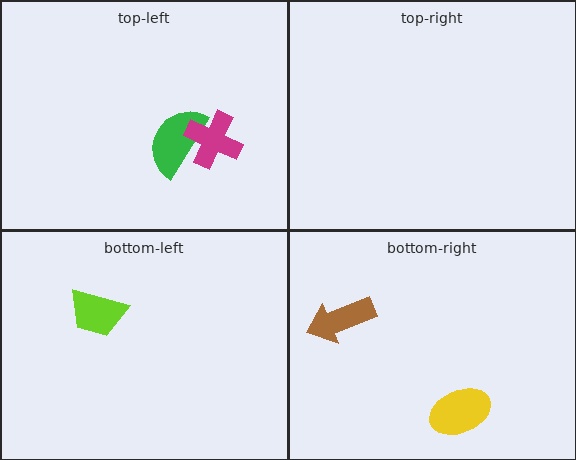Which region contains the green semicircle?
The top-left region.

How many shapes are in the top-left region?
2.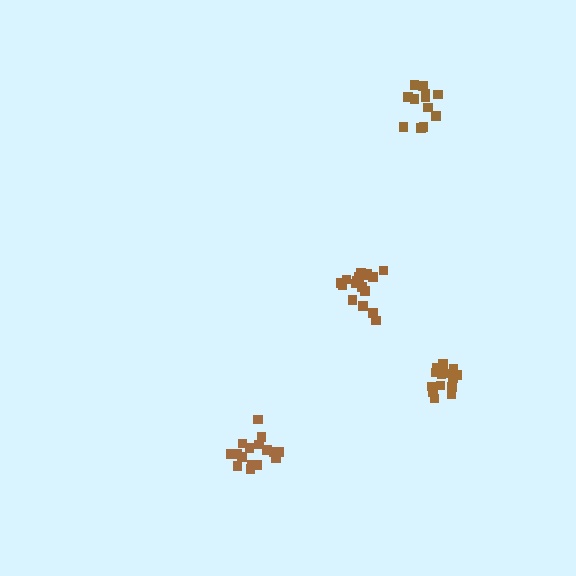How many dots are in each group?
Group 1: 17 dots, Group 2: 12 dots, Group 3: 15 dots, Group 4: 17 dots (61 total).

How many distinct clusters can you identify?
There are 4 distinct clusters.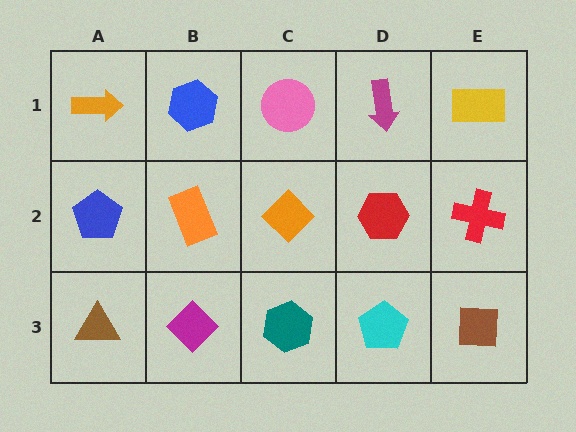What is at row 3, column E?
A brown square.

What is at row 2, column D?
A red hexagon.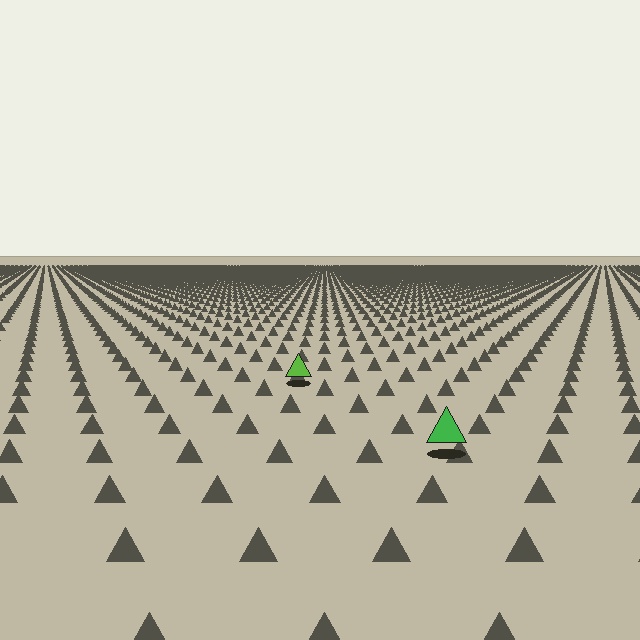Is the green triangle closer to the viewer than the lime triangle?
Yes. The green triangle is closer — you can tell from the texture gradient: the ground texture is coarser near it.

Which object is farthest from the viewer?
The lime triangle is farthest from the viewer. It appears smaller and the ground texture around it is denser.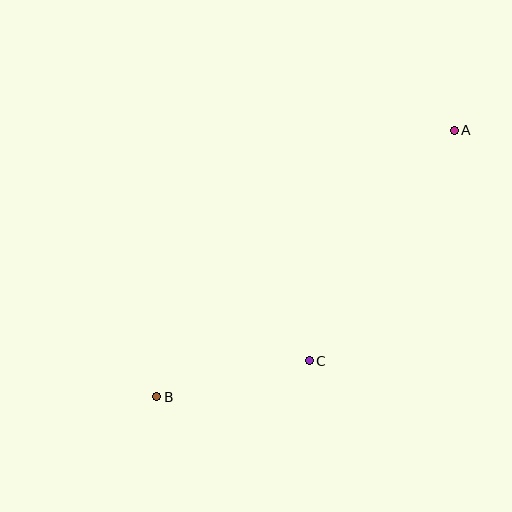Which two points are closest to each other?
Points B and C are closest to each other.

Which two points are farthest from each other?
Points A and B are farthest from each other.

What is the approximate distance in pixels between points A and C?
The distance between A and C is approximately 272 pixels.